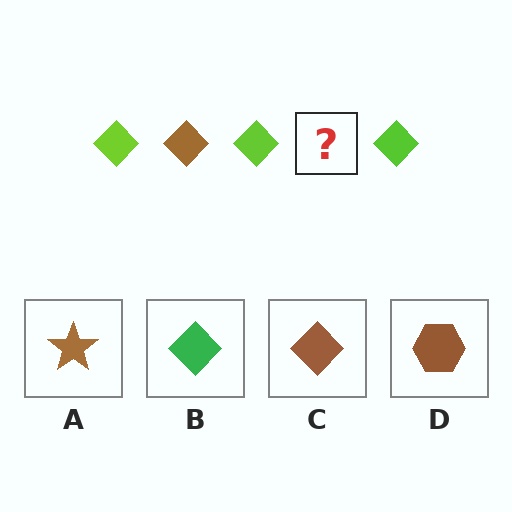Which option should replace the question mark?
Option C.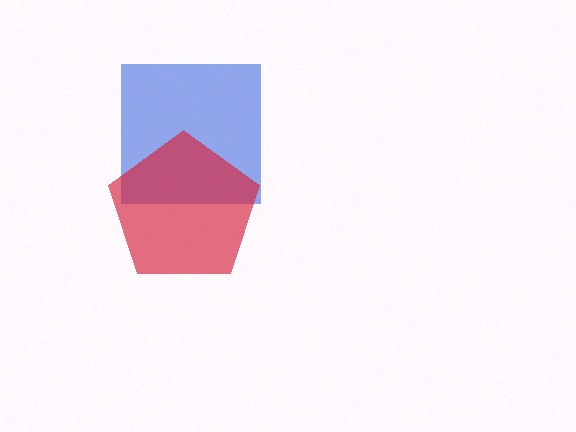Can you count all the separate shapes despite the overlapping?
Yes, there are 2 separate shapes.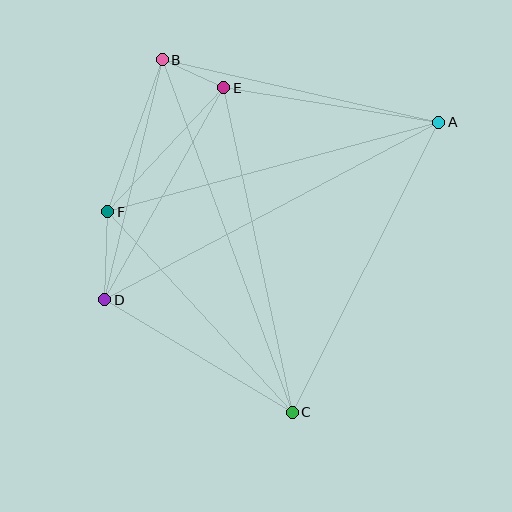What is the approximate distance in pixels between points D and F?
The distance between D and F is approximately 88 pixels.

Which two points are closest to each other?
Points B and E are closest to each other.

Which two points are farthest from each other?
Points A and D are farthest from each other.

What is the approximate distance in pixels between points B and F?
The distance between B and F is approximately 162 pixels.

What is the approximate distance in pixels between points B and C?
The distance between B and C is approximately 376 pixels.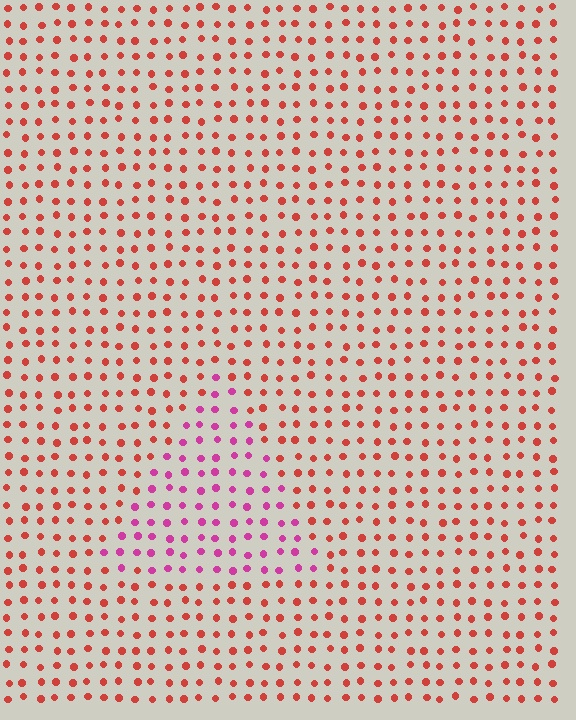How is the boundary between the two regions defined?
The boundary is defined purely by a slight shift in hue (about 44 degrees). Spacing, size, and orientation are identical on both sides.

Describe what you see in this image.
The image is filled with small red elements in a uniform arrangement. A triangle-shaped region is visible where the elements are tinted to a slightly different hue, forming a subtle color boundary.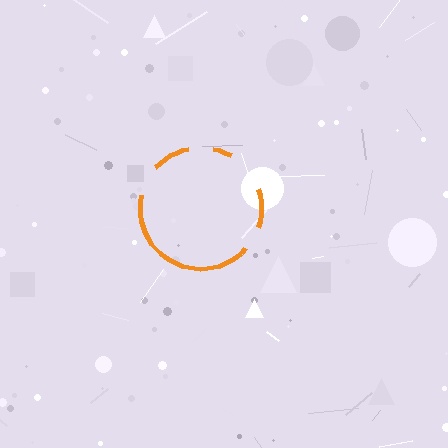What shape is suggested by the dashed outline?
The dashed outline suggests a circle.